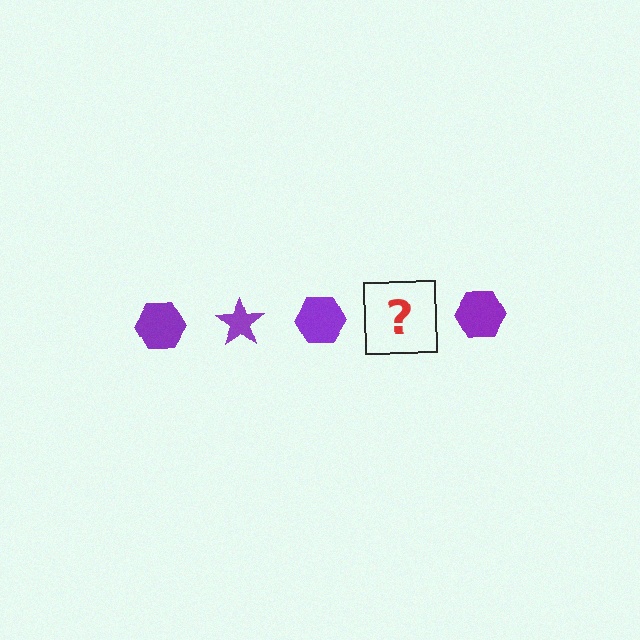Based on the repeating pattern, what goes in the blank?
The blank should be a purple star.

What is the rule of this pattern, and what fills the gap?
The rule is that the pattern cycles through hexagon, star shapes in purple. The gap should be filled with a purple star.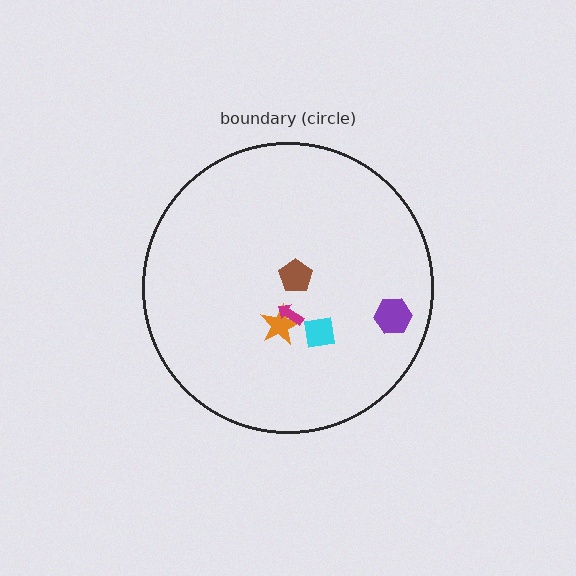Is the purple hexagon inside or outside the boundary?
Inside.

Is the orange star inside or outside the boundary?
Inside.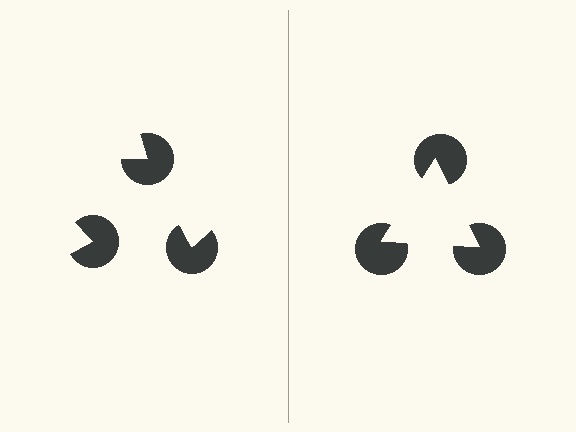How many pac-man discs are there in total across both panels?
6 — 3 on each side.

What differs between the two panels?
The pac-man discs are positioned identically on both sides; only the wedge orientations differ. On the right they align to a triangle; on the left they are misaligned.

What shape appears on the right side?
An illusory triangle.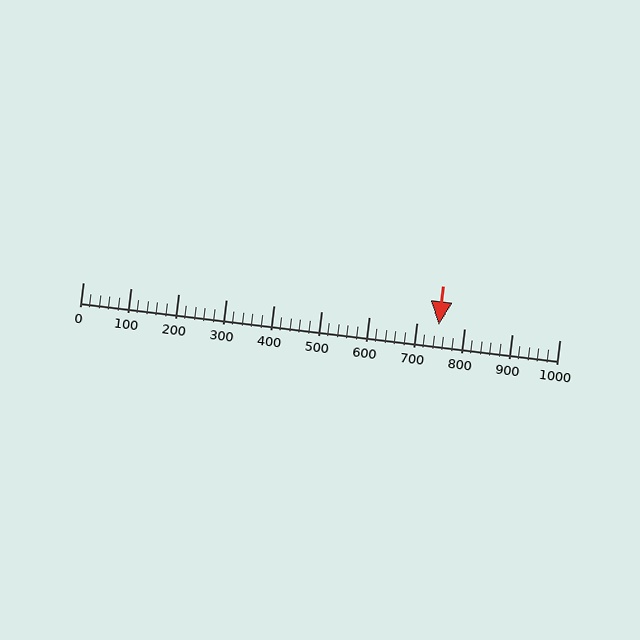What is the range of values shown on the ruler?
The ruler shows values from 0 to 1000.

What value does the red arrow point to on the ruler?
The red arrow points to approximately 747.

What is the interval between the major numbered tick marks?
The major tick marks are spaced 100 units apart.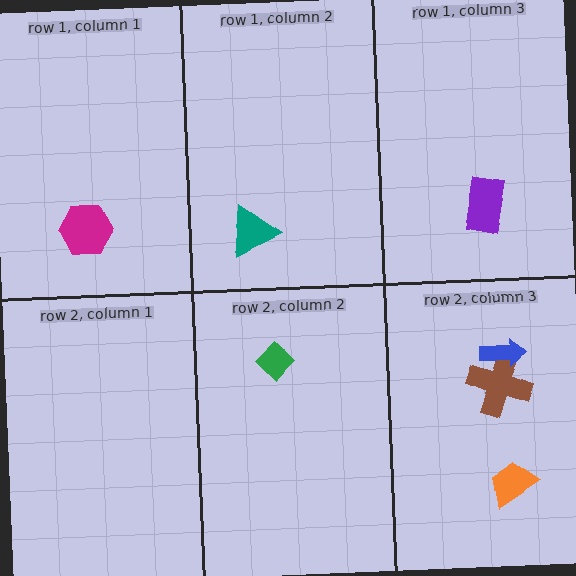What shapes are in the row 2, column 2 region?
The green diamond.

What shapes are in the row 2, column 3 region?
The brown cross, the orange trapezoid, the blue arrow.